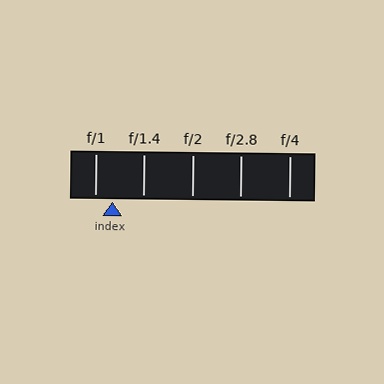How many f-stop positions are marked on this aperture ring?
There are 5 f-stop positions marked.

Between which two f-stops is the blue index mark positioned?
The index mark is between f/1 and f/1.4.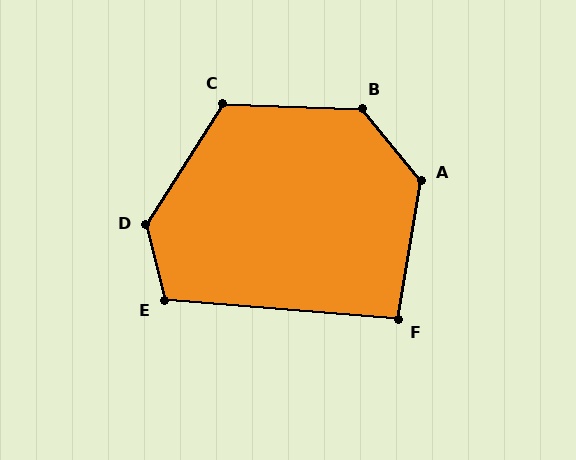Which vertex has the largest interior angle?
D, at approximately 134 degrees.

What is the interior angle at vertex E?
Approximately 108 degrees (obtuse).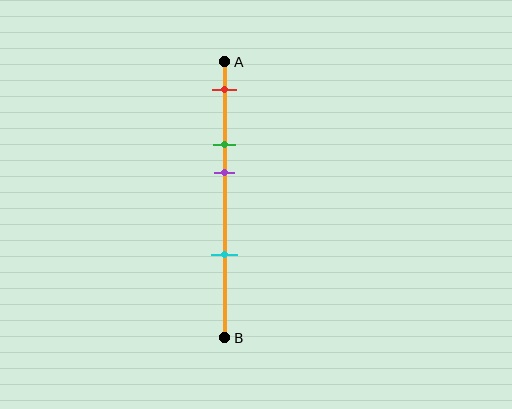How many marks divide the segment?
There are 4 marks dividing the segment.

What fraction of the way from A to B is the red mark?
The red mark is approximately 10% (0.1) of the way from A to B.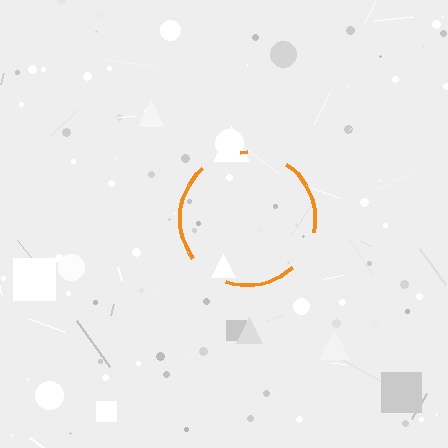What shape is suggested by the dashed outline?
The dashed outline suggests a circle.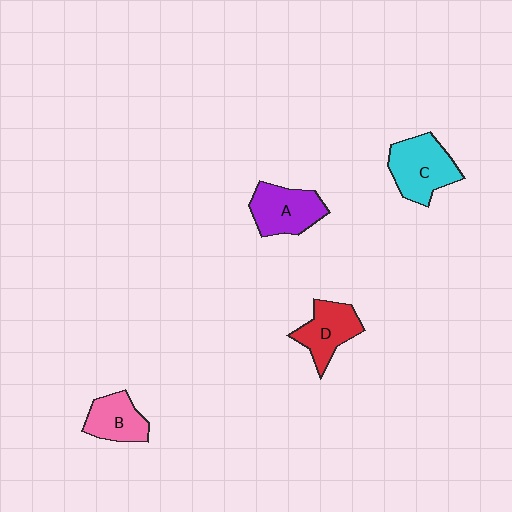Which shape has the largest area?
Shape C (cyan).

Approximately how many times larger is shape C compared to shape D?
Approximately 1.2 times.